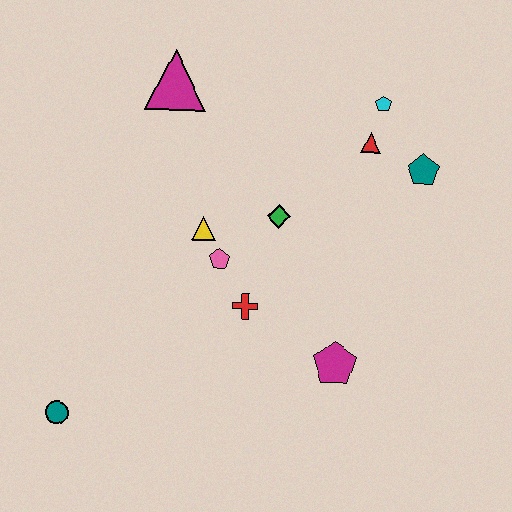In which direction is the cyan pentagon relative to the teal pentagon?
The cyan pentagon is above the teal pentagon.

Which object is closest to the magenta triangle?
The yellow triangle is closest to the magenta triangle.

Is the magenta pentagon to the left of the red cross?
No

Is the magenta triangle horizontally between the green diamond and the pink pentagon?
No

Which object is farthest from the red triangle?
The teal circle is farthest from the red triangle.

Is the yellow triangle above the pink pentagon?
Yes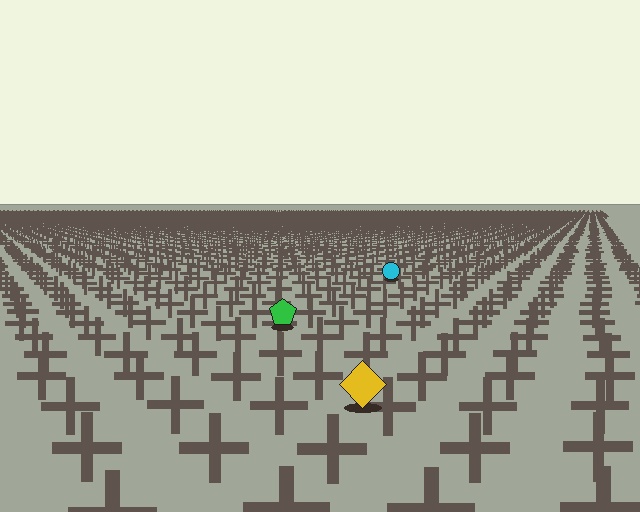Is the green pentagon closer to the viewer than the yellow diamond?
No. The yellow diamond is closer — you can tell from the texture gradient: the ground texture is coarser near it.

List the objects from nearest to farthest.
From nearest to farthest: the yellow diamond, the green pentagon, the cyan circle.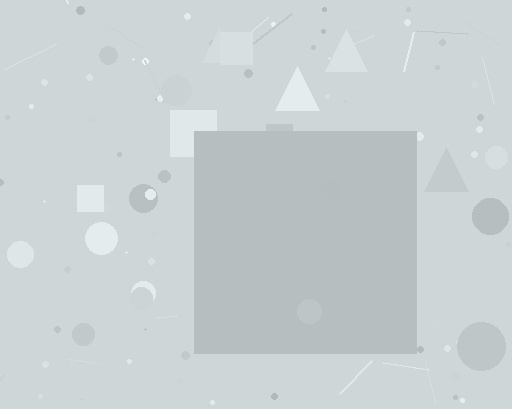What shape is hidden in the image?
A square is hidden in the image.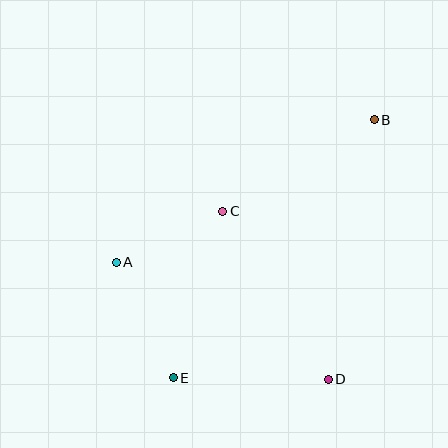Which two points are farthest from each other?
Points B and E are farthest from each other.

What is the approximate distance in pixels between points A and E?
The distance between A and E is approximately 129 pixels.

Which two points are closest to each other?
Points A and C are closest to each other.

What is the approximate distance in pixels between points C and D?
The distance between C and D is approximately 198 pixels.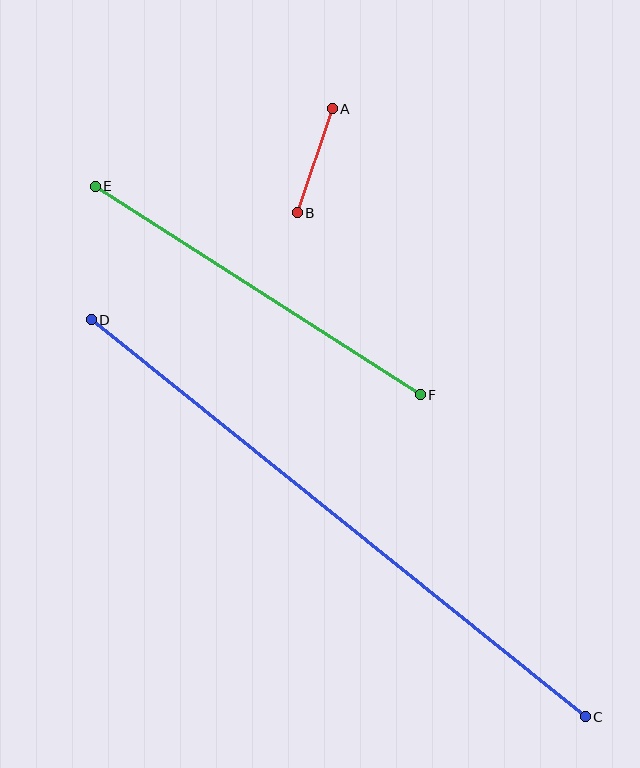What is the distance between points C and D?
The distance is approximately 634 pixels.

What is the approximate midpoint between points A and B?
The midpoint is at approximately (315, 161) pixels.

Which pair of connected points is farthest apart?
Points C and D are farthest apart.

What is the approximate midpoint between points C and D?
The midpoint is at approximately (338, 518) pixels.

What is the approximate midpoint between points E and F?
The midpoint is at approximately (258, 291) pixels.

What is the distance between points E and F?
The distance is approximately 386 pixels.